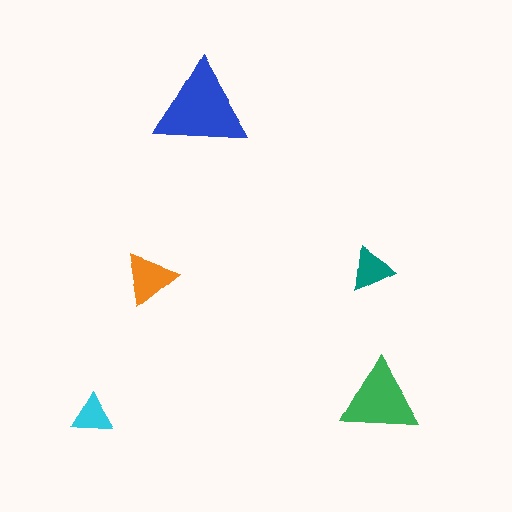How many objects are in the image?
There are 5 objects in the image.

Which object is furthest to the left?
The cyan triangle is leftmost.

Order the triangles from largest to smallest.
the blue one, the green one, the orange one, the teal one, the cyan one.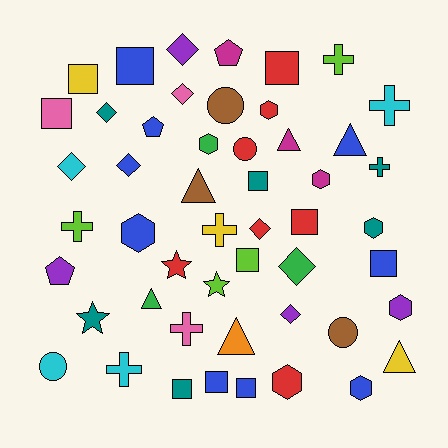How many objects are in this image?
There are 50 objects.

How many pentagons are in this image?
There are 3 pentagons.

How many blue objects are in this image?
There are 9 blue objects.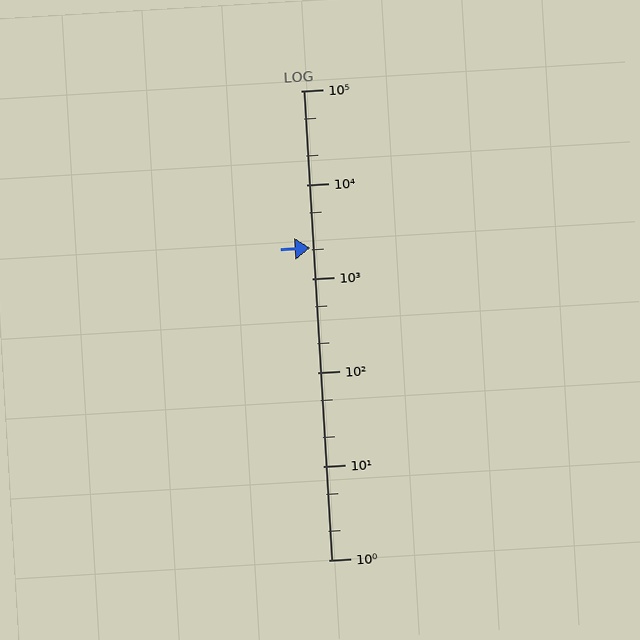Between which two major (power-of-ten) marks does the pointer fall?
The pointer is between 1000 and 10000.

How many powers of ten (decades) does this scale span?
The scale spans 5 decades, from 1 to 100000.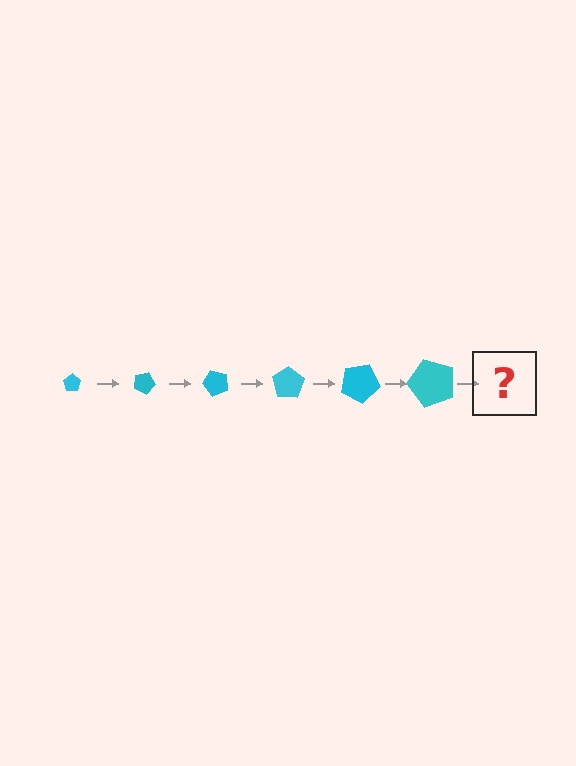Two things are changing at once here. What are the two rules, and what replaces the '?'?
The two rules are that the pentagon grows larger each step and it rotates 25 degrees each step. The '?' should be a pentagon, larger than the previous one and rotated 150 degrees from the start.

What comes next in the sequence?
The next element should be a pentagon, larger than the previous one and rotated 150 degrees from the start.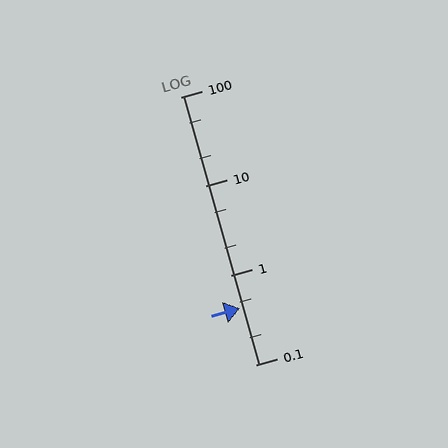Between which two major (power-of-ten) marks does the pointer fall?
The pointer is between 0.1 and 1.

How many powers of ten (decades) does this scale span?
The scale spans 3 decades, from 0.1 to 100.